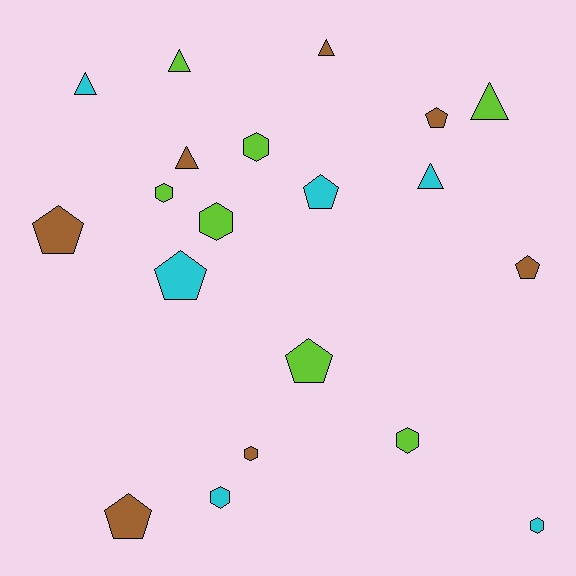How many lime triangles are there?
There are 2 lime triangles.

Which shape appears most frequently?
Pentagon, with 7 objects.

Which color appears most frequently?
Lime, with 7 objects.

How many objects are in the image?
There are 20 objects.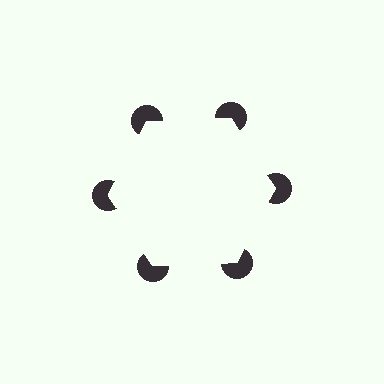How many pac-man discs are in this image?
There are 6 — one at each vertex of the illusory hexagon.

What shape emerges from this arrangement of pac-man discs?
An illusory hexagon — its edges are inferred from the aligned wedge cuts in the pac-man discs, not physically drawn.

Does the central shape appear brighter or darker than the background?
It typically appears slightly brighter than the background, even though no actual brightness change is drawn.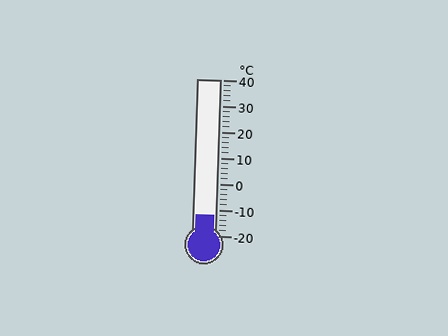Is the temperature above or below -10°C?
The temperature is below -10°C.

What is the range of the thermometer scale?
The thermometer scale ranges from -20°C to 40°C.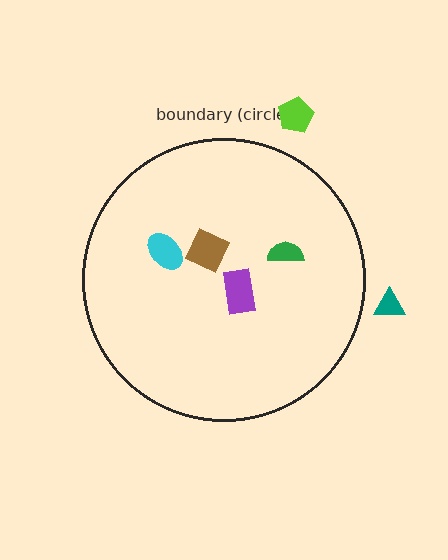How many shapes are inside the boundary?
4 inside, 2 outside.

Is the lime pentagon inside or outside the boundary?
Outside.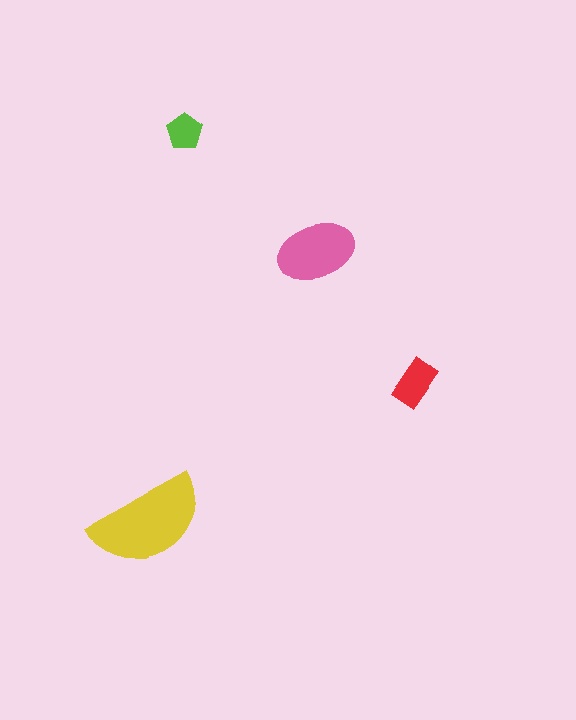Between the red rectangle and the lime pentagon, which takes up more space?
The red rectangle.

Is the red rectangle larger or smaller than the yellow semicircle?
Smaller.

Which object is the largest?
The yellow semicircle.